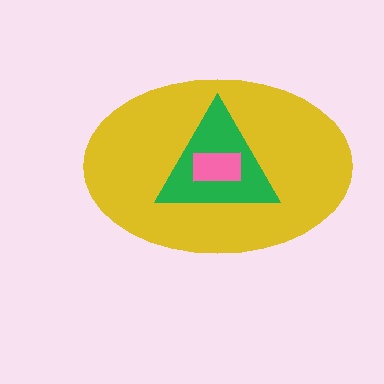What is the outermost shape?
The yellow ellipse.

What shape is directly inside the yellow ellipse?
The green triangle.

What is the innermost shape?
The pink rectangle.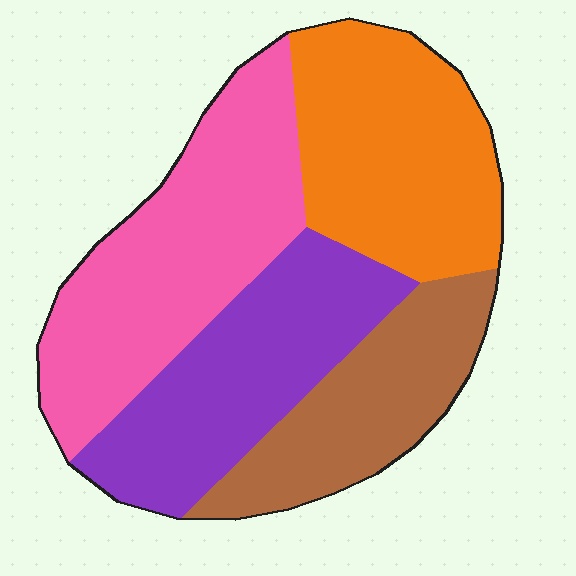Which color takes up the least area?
Brown, at roughly 20%.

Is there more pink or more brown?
Pink.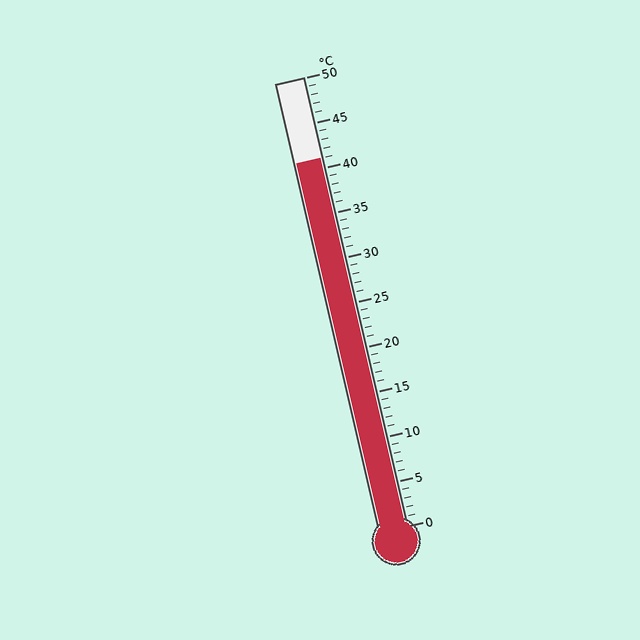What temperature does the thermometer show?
The thermometer shows approximately 41°C.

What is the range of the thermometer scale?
The thermometer scale ranges from 0°C to 50°C.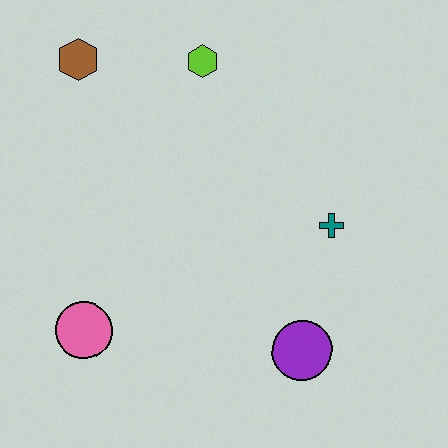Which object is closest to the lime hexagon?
The brown hexagon is closest to the lime hexagon.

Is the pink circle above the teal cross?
No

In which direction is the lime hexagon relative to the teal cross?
The lime hexagon is above the teal cross.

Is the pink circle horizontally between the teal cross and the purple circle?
No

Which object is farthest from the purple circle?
The brown hexagon is farthest from the purple circle.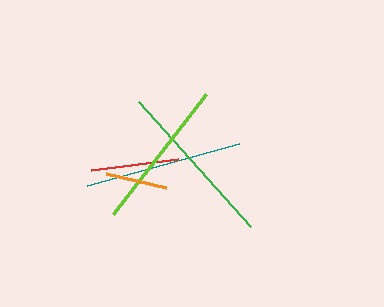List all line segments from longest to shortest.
From longest to shortest: green, teal, lime, red, orange.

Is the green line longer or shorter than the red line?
The green line is longer than the red line.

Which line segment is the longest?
The green line is the longest at approximately 168 pixels.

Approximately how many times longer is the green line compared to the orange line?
The green line is approximately 2.7 times the length of the orange line.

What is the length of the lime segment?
The lime segment is approximately 152 pixels long.